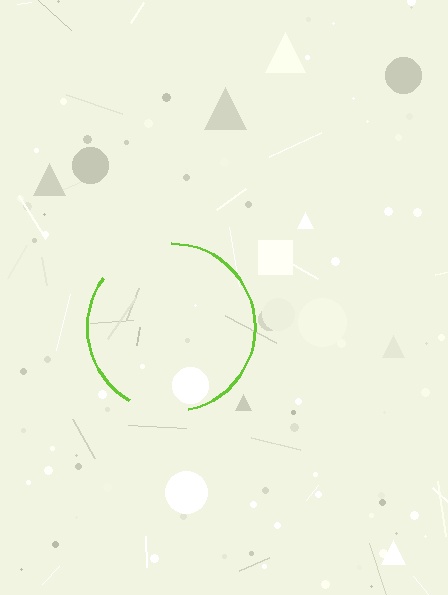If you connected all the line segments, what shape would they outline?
They would outline a circle.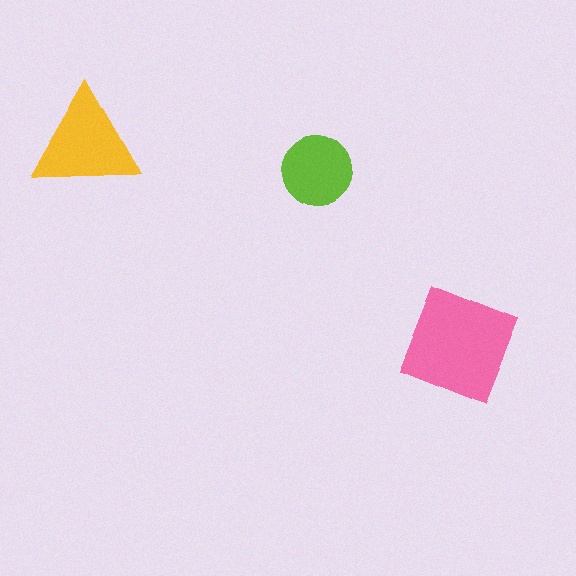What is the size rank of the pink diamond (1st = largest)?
1st.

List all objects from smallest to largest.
The lime circle, the yellow triangle, the pink diamond.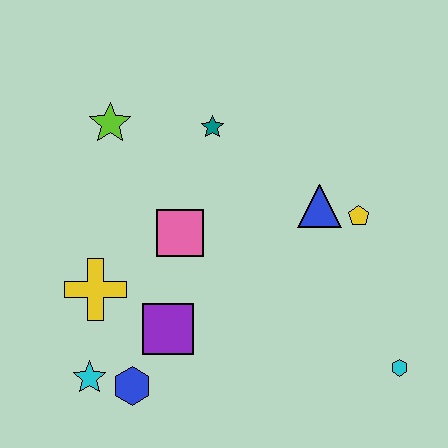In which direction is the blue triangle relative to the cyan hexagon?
The blue triangle is above the cyan hexagon.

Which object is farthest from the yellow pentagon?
The cyan star is farthest from the yellow pentagon.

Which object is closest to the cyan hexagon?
The yellow pentagon is closest to the cyan hexagon.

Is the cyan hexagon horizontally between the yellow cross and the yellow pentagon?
No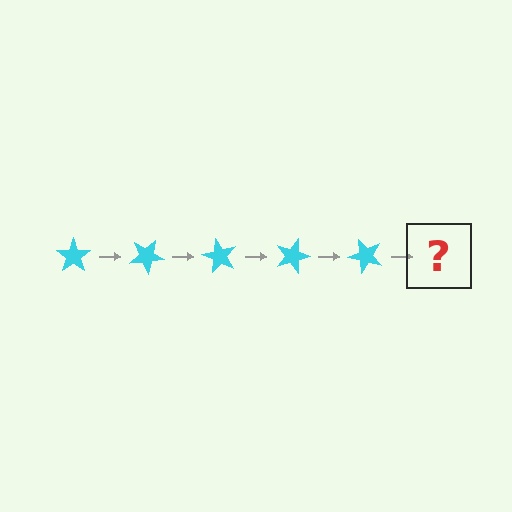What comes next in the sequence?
The next element should be a cyan star rotated 150 degrees.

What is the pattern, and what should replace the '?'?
The pattern is that the star rotates 30 degrees each step. The '?' should be a cyan star rotated 150 degrees.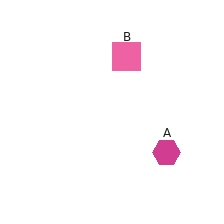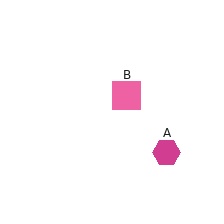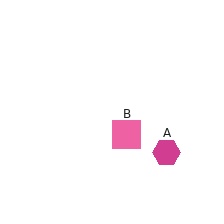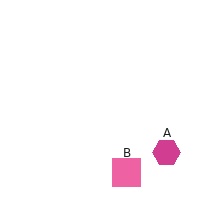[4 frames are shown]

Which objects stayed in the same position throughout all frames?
Magenta hexagon (object A) remained stationary.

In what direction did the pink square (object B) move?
The pink square (object B) moved down.